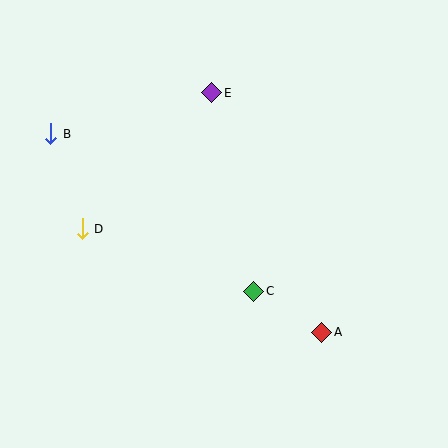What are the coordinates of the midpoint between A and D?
The midpoint between A and D is at (202, 280).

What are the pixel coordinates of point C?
Point C is at (254, 291).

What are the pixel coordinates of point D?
Point D is at (82, 229).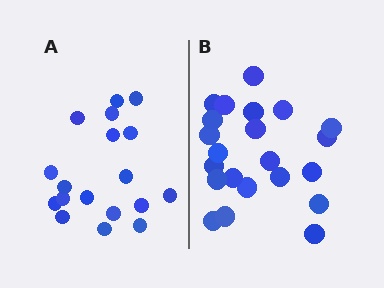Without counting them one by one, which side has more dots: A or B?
Region B (the right region) has more dots.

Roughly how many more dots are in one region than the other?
Region B has about 4 more dots than region A.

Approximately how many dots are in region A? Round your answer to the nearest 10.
About 20 dots. (The exact count is 18, which rounds to 20.)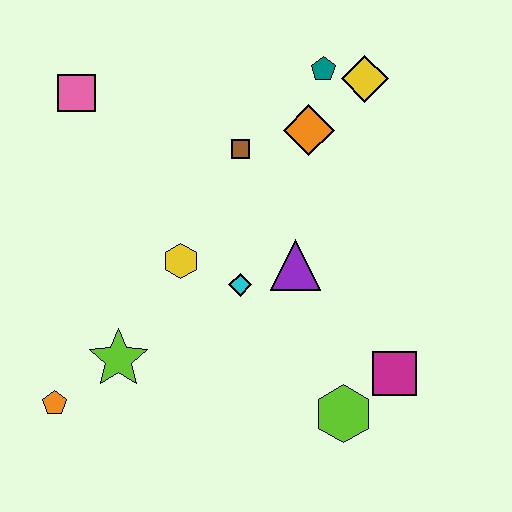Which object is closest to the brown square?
The orange diamond is closest to the brown square.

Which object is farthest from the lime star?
The yellow diamond is farthest from the lime star.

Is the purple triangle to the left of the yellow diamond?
Yes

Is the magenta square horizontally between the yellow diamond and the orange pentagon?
No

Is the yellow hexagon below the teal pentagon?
Yes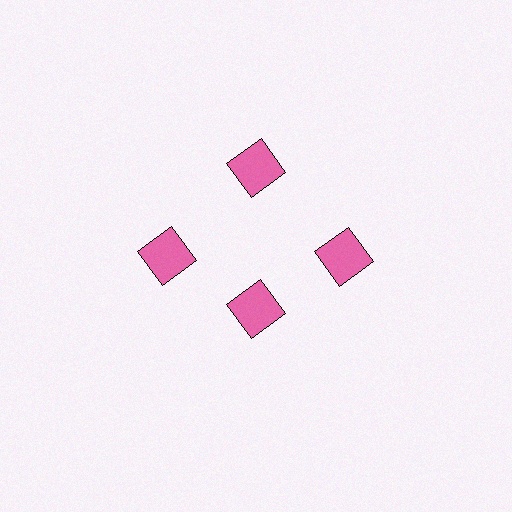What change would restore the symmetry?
The symmetry would be restored by moving it outward, back onto the ring so that all 4 squares sit at equal angles and equal distance from the center.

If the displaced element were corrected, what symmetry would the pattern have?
It would have 4-fold rotational symmetry — the pattern would map onto itself every 90 degrees.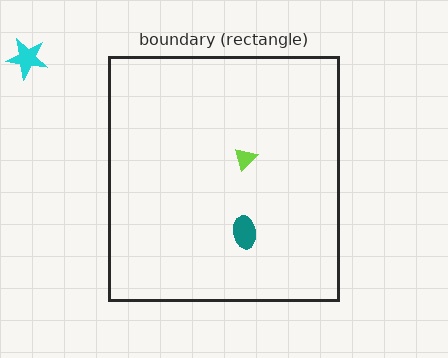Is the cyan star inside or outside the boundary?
Outside.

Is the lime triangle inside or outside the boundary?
Inside.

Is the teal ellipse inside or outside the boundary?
Inside.